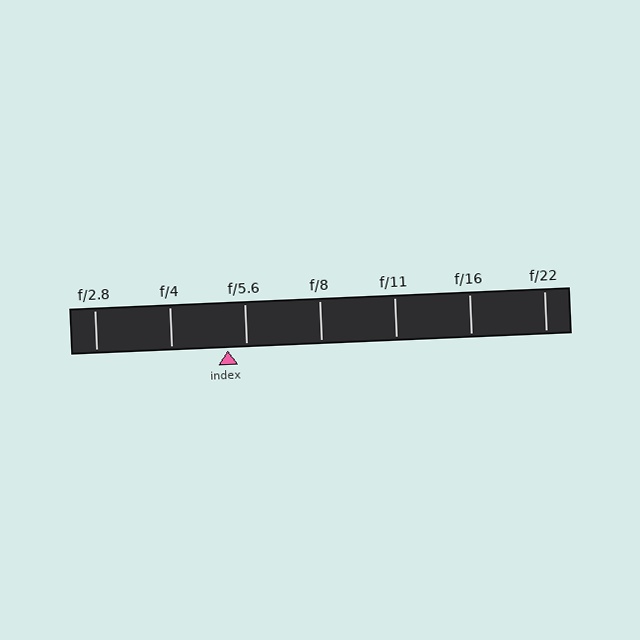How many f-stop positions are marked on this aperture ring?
There are 7 f-stop positions marked.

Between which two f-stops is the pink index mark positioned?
The index mark is between f/4 and f/5.6.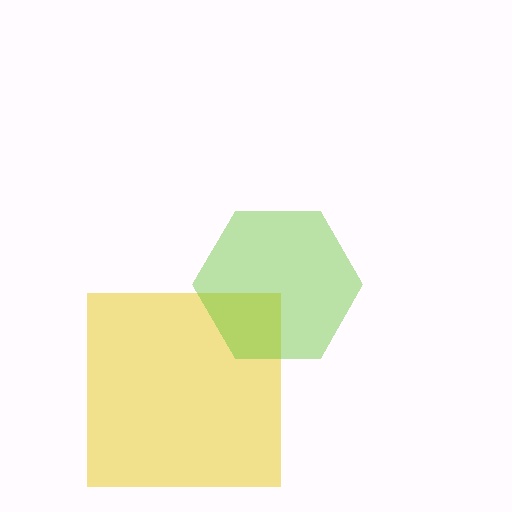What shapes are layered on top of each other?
The layered shapes are: a yellow square, a lime hexagon.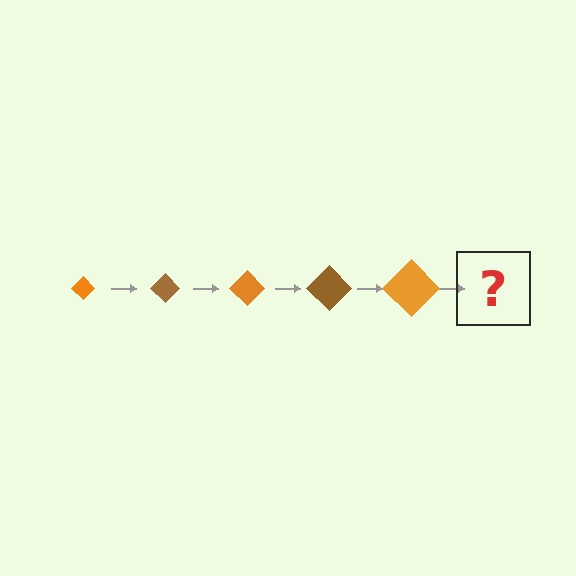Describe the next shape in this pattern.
It should be a brown diamond, larger than the previous one.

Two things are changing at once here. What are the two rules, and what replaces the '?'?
The two rules are that the diamond grows larger each step and the color cycles through orange and brown. The '?' should be a brown diamond, larger than the previous one.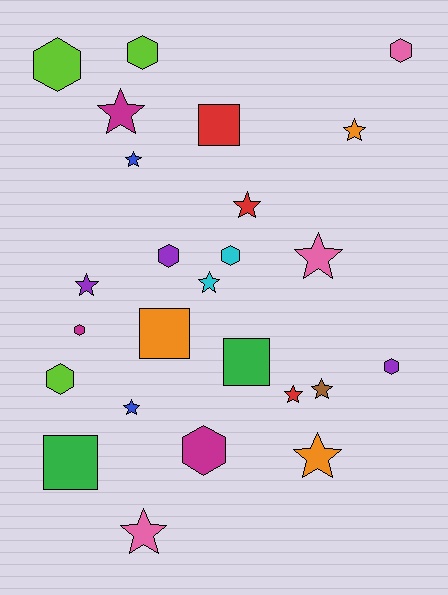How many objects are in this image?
There are 25 objects.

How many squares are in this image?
There are 4 squares.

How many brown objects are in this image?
There is 1 brown object.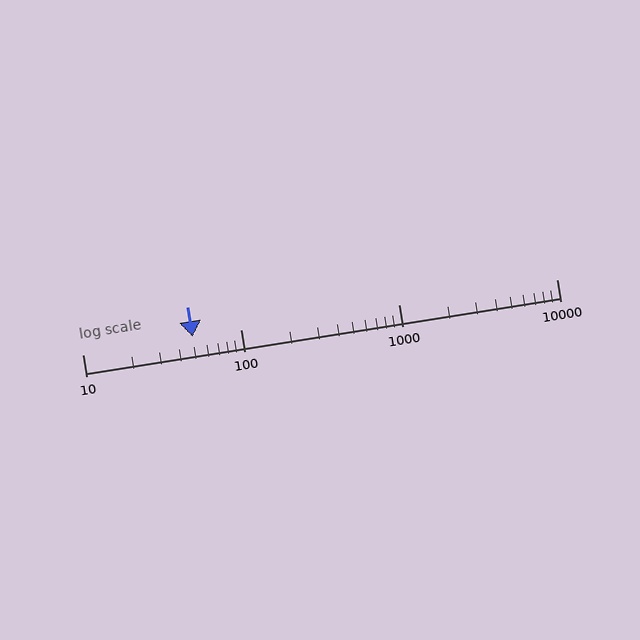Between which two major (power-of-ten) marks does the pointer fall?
The pointer is between 10 and 100.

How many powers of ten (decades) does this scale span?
The scale spans 3 decades, from 10 to 10000.